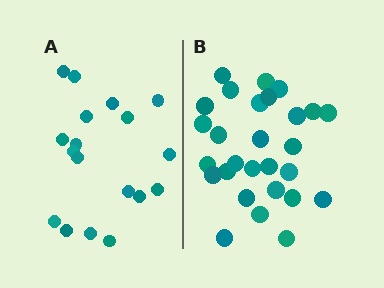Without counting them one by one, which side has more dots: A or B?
Region B (the right region) has more dots.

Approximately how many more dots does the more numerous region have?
Region B has roughly 10 or so more dots than region A.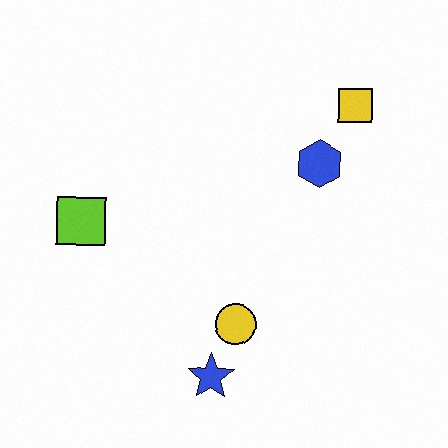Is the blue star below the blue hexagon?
Yes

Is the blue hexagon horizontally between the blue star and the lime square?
No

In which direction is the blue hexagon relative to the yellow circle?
The blue hexagon is above the yellow circle.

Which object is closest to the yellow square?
The blue hexagon is closest to the yellow square.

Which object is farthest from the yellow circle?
The yellow square is farthest from the yellow circle.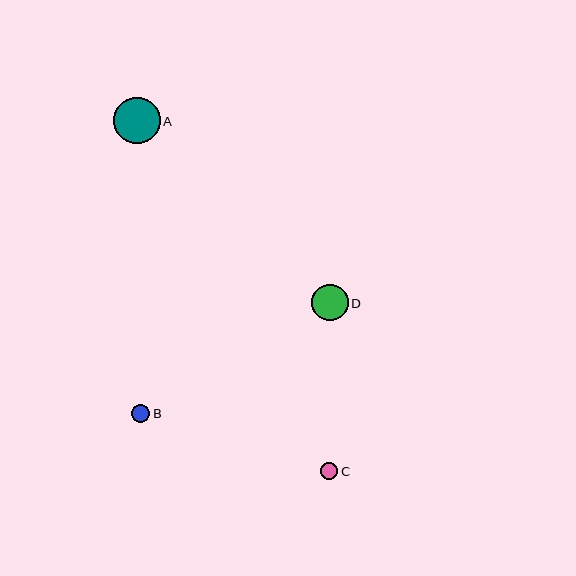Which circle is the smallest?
Circle C is the smallest with a size of approximately 18 pixels.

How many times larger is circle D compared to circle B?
Circle D is approximately 2.0 times the size of circle B.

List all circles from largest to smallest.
From largest to smallest: A, D, B, C.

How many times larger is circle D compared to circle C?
Circle D is approximately 2.1 times the size of circle C.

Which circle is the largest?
Circle A is the largest with a size of approximately 47 pixels.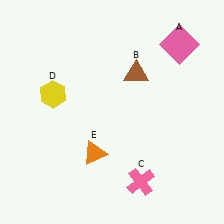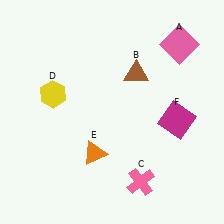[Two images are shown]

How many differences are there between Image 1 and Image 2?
There is 1 difference between the two images.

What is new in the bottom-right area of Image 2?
A magenta square (F) was added in the bottom-right area of Image 2.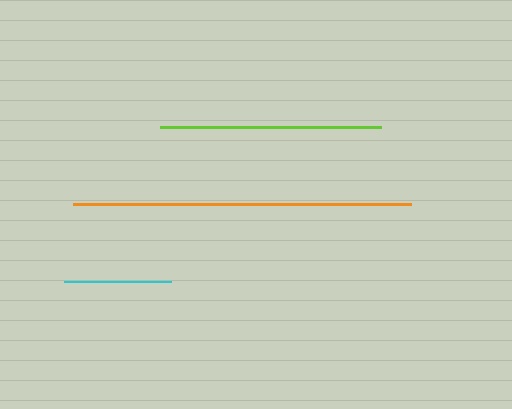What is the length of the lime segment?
The lime segment is approximately 221 pixels long.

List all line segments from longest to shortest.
From longest to shortest: orange, lime, cyan.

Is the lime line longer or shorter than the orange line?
The orange line is longer than the lime line.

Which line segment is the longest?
The orange line is the longest at approximately 338 pixels.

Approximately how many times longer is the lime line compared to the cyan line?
The lime line is approximately 2.1 times the length of the cyan line.